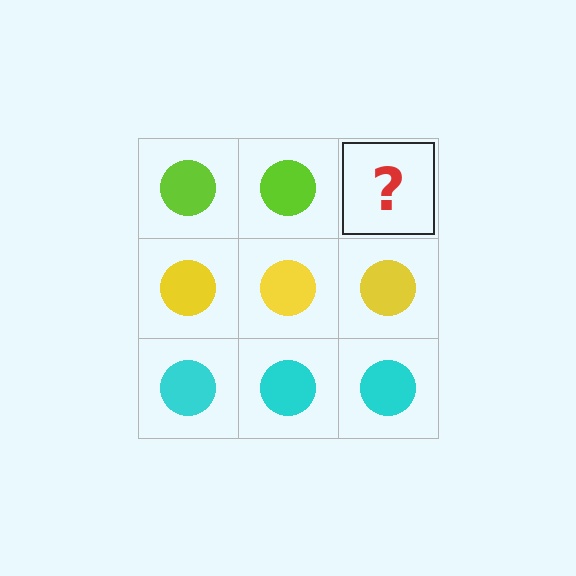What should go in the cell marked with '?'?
The missing cell should contain a lime circle.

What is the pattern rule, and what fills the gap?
The rule is that each row has a consistent color. The gap should be filled with a lime circle.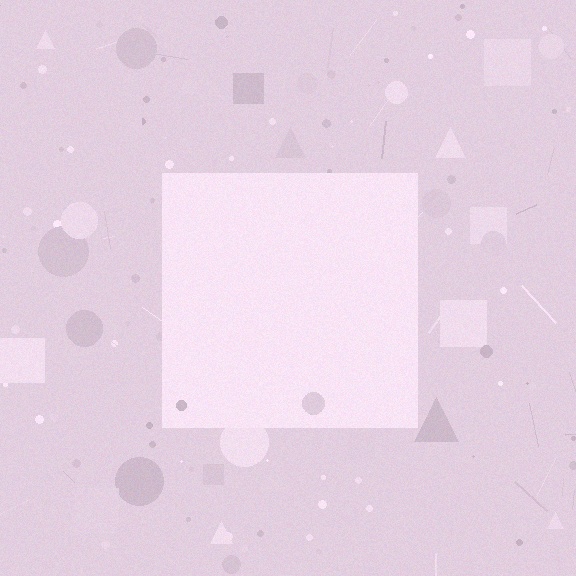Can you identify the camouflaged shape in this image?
The camouflaged shape is a square.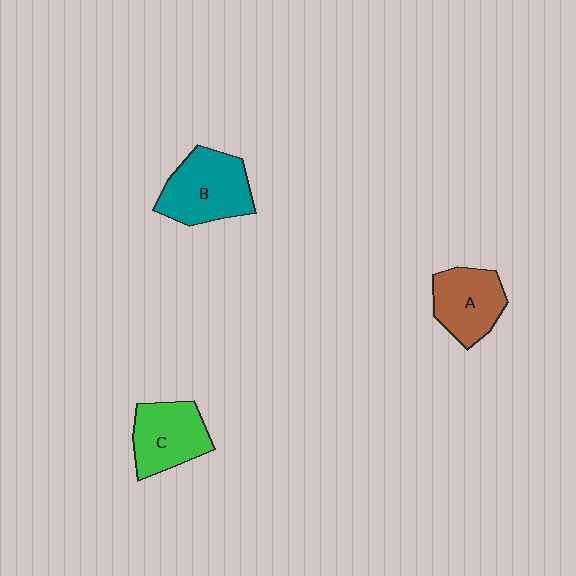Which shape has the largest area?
Shape B (teal).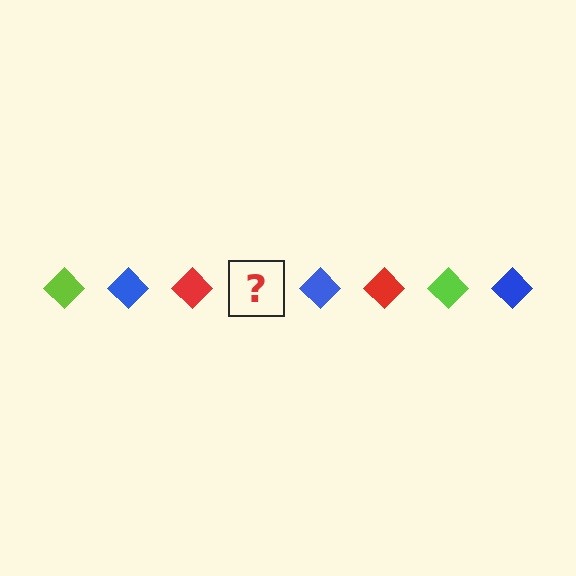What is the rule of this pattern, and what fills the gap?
The rule is that the pattern cycles through lime, blue, red diamonds. The gap should be filled with a lime diamond.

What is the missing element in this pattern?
The missing element is a lime diamond.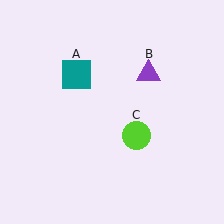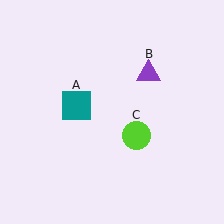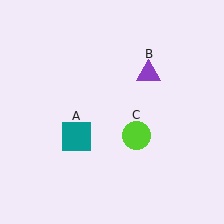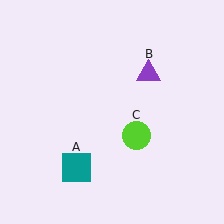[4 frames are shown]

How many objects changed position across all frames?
1 object changed position: teal square (object A).